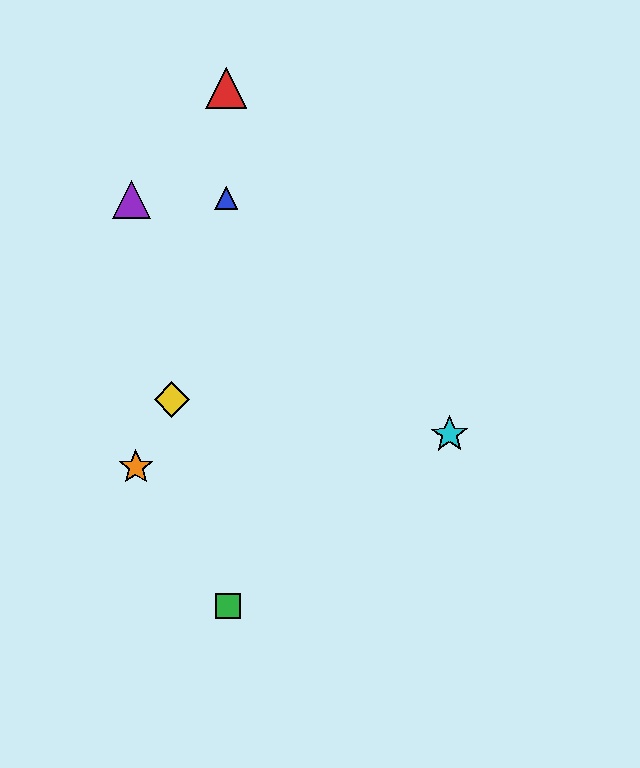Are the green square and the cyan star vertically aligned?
No, the green square is at x≈228 and the cyan star is at x≈450.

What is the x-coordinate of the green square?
The green square is at x≈228.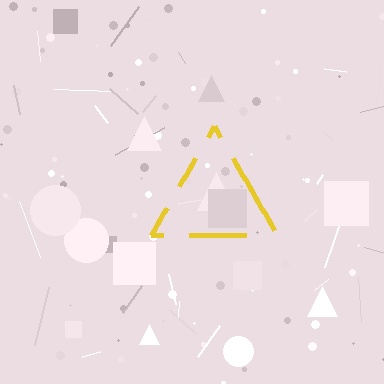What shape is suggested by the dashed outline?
The dashed outline suggests a triangle.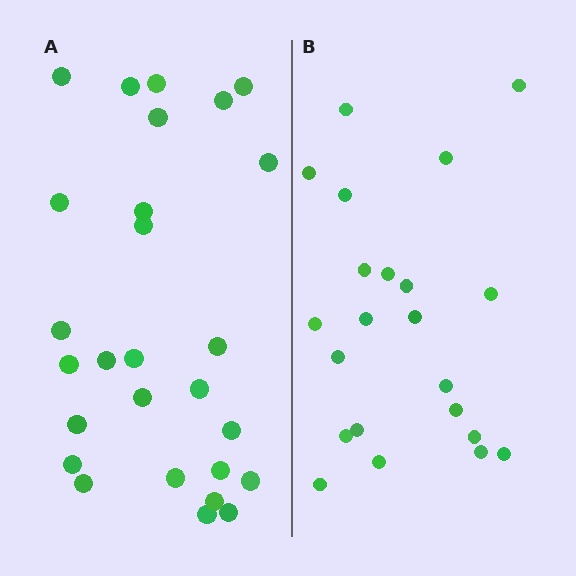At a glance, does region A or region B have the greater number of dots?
Region A (the left region) has more dots.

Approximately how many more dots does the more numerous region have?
Region A has about 5 more dots than region B.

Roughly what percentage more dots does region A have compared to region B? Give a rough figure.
About 25% more.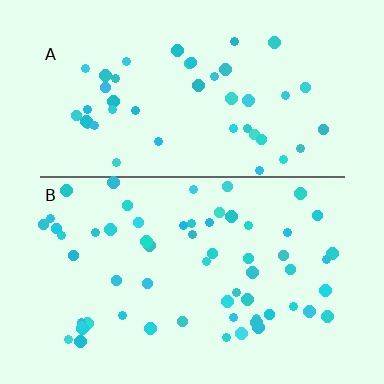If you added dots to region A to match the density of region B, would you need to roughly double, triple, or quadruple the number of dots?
Approximately double.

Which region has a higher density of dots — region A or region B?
B (the bottom).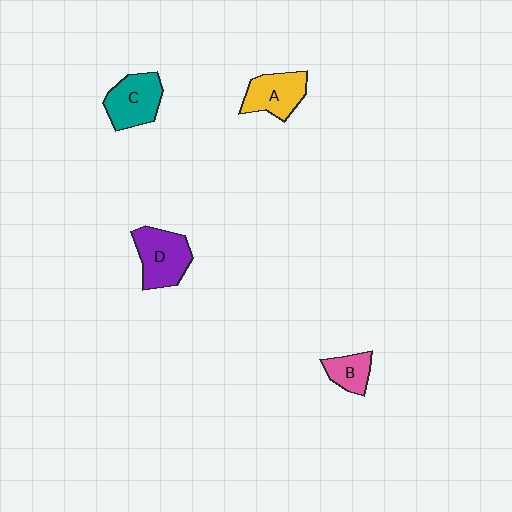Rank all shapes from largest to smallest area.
From largest to smallest: D (purple), C (teal), A (yellow), B (pink).